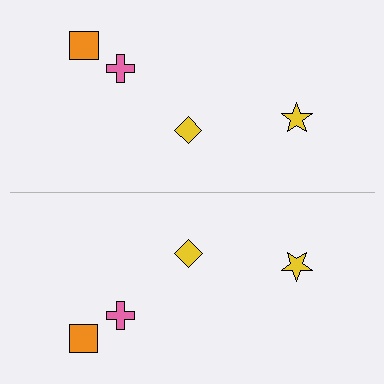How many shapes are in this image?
There are 8 shapes in this image.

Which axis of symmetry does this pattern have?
The pattern has a horizontal axis of symmetry running through the center of the image.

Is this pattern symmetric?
Yes, this pattern has bilateral (reflection) symmetry.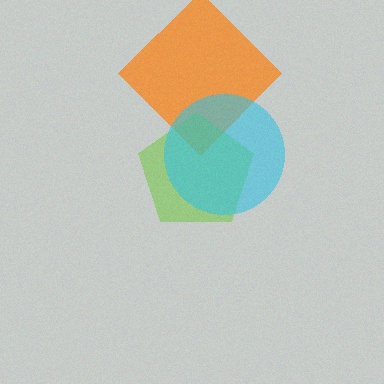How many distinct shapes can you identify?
There are 3 distinct shapes: an orange diamond, a lime pentagon, a cyan circle.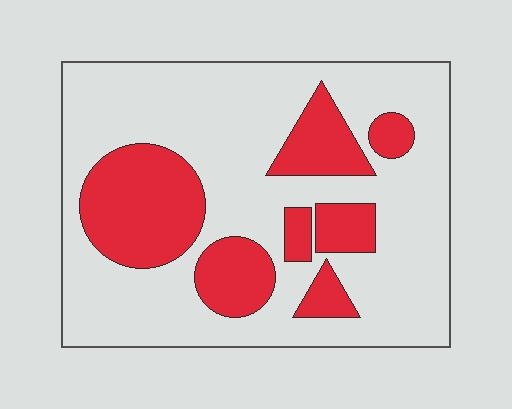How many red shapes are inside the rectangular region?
7.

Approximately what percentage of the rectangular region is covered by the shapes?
Approximately 30%.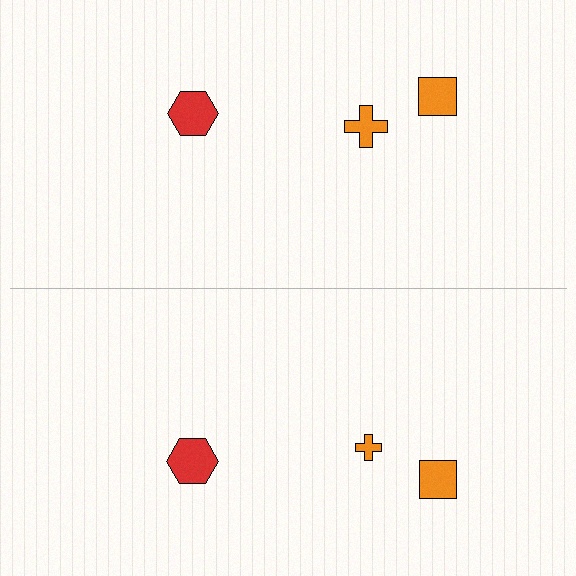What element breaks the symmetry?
The orange cross on the bottom side has a different size than its mirror counterpart.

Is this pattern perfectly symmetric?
No, the pattern is not perfectly symmetric. The orange cross on the bottom side has a different size than its mirror counterpart.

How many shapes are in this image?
There are 6 shapes in this image.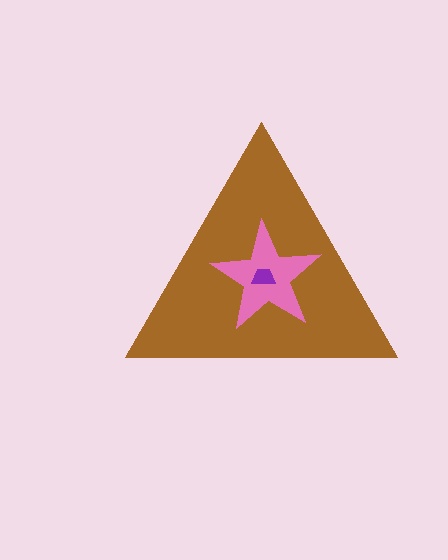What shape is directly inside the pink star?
The purple trapezoid.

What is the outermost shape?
The brown triangle.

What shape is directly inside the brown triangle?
The pink star.